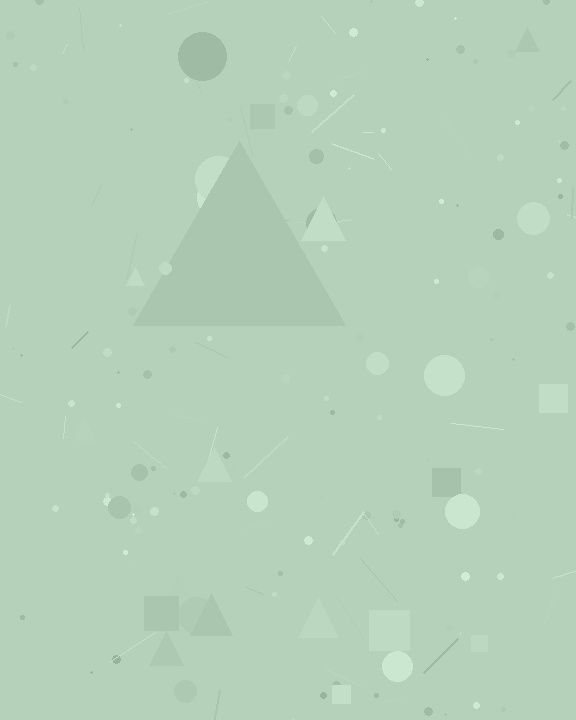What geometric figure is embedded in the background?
A triangle is embedded in the background.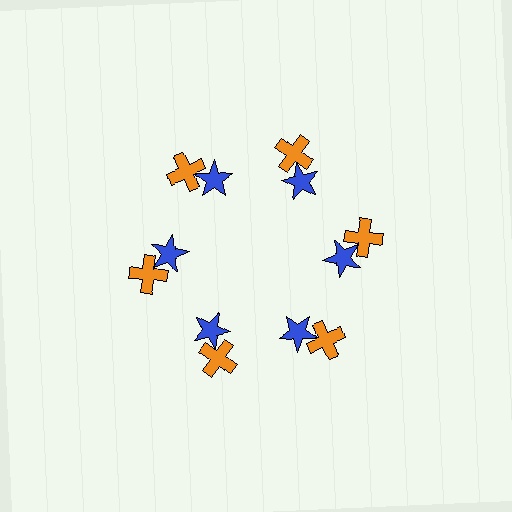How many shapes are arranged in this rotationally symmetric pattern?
There are 12 shapes, arranged in 6 groups of 2.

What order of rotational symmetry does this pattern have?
This pattern has 6-fold rotational symmetry.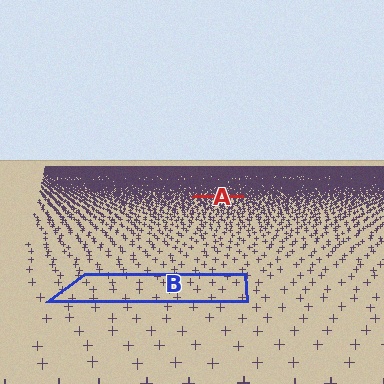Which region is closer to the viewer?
Region B is closer. The texture elements there are larger and more spread out.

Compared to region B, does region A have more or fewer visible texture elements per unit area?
Region A has more texture elements per unit area — they are packed more densely because it is farther away.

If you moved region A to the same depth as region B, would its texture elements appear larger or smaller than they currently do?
They would appear larger. At a closer depth, the same texture elements are projected at a bigger on-screen size.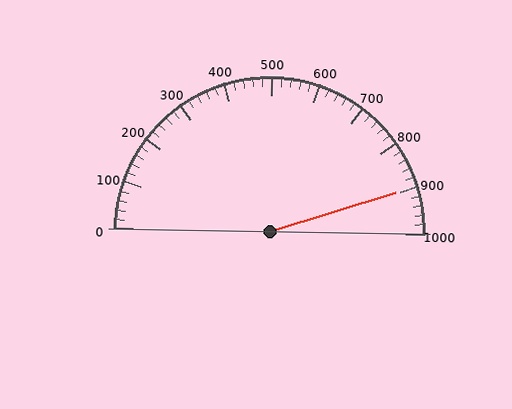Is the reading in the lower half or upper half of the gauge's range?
The reading is in the upper half of the range (0 to 1000).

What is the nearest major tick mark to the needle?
The nearest major tick mark is 900.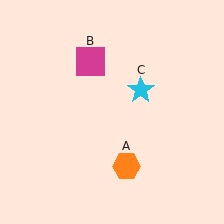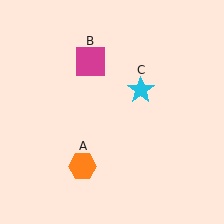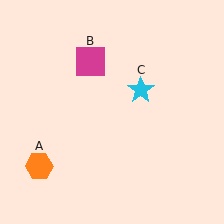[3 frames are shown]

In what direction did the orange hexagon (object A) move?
The orange hexagon (object A) moved left.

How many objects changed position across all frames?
1 object changed position: orange hexagon (object A).